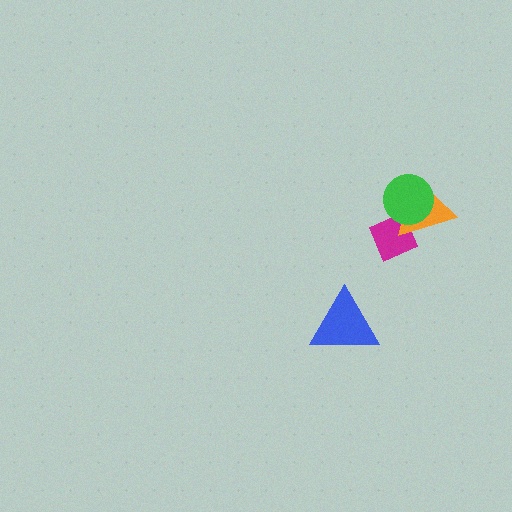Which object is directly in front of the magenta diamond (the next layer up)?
The orange triangle is directly in front of the magenta diamond.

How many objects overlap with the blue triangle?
0 objects overlap with the blue triangle.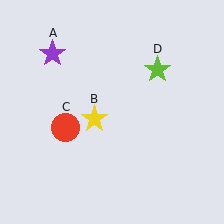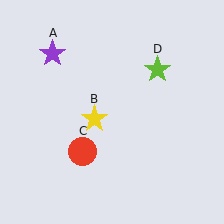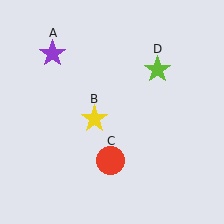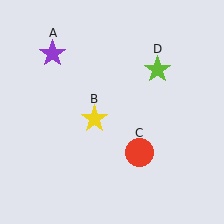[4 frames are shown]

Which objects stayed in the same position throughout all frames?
Purple star (object A) and yellow star (object B) and lime star (object D) remained stationary.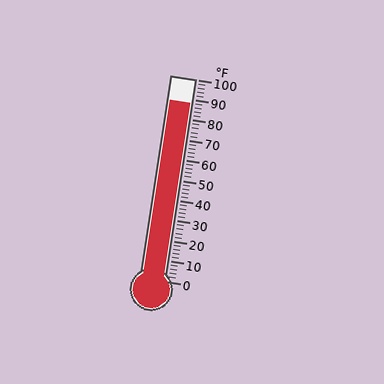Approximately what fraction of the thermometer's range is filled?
The thermometer is filled to approximately 90% of its range.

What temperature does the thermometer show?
The thermometer shows approximately 88°F.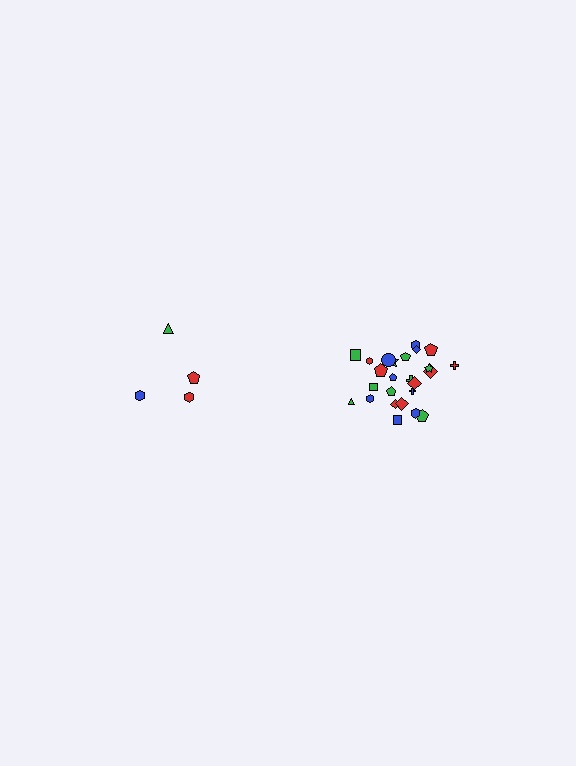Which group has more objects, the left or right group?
The right group.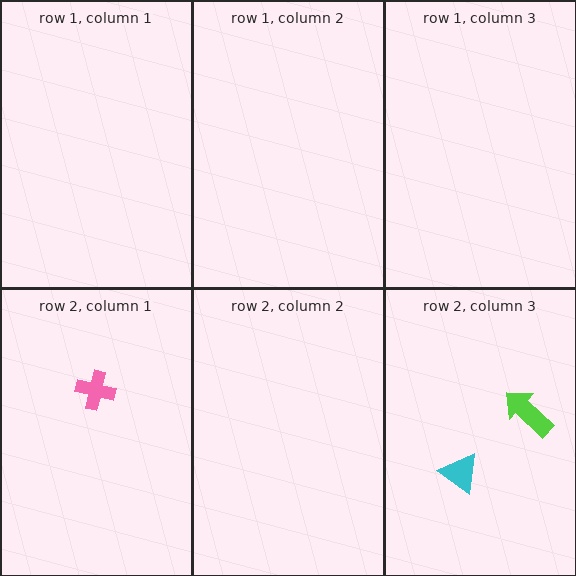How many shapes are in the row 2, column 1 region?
1.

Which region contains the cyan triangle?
The row 2, column 3 region.